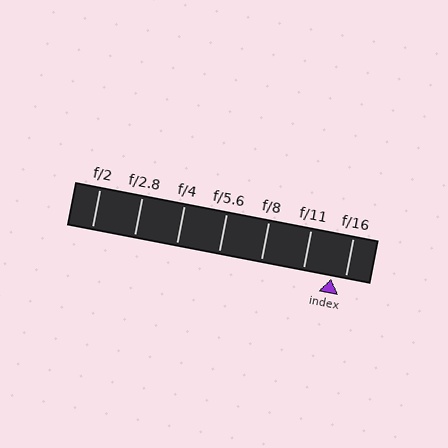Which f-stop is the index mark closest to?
The index mark is closest to f/16.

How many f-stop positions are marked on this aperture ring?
There are 7 f-stop positions marked.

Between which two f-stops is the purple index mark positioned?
The index mark is between f/11 and f/16.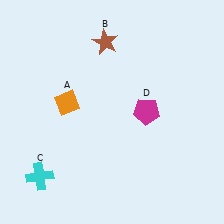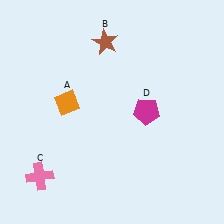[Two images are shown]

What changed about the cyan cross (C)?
In Image 1, C is cyan. In Image 2, it changed to pink.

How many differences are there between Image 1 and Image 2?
There is 1 difference between the two images.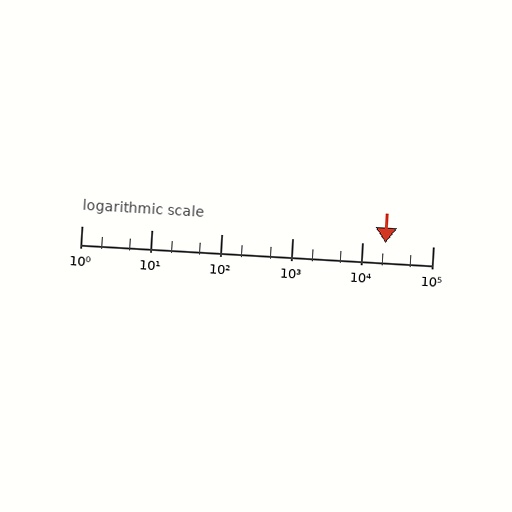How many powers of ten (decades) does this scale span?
The scale spans 5 decades, from 1 to 100000.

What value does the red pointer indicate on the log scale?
The pointer indicates approximately 21000.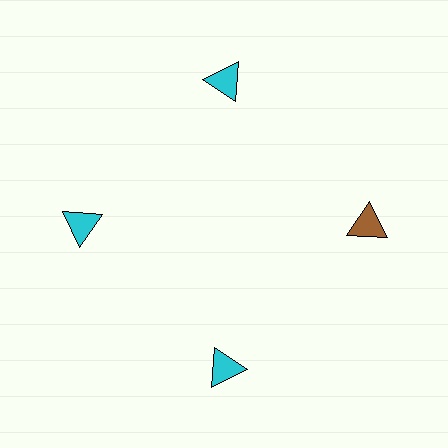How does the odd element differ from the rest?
It has a different color: brown instead of cyan.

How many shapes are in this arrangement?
There are 4 shapes arranged in a ring pattern.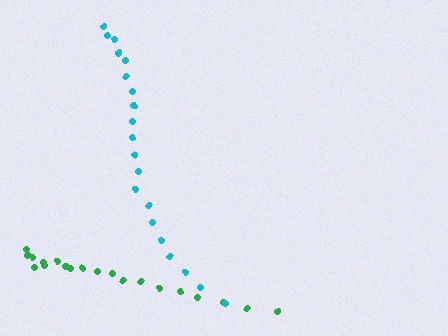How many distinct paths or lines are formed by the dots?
There are 2 distinct paths.